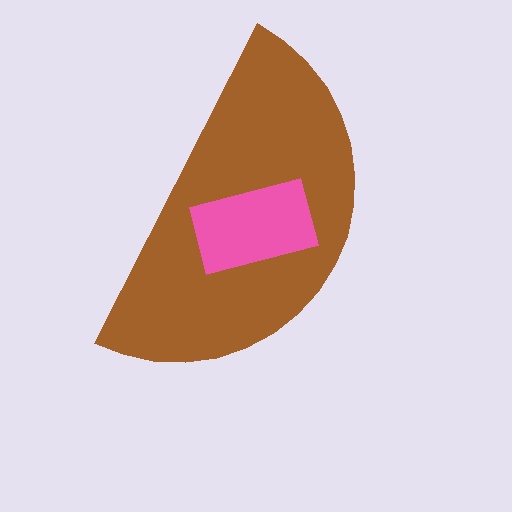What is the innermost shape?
The pink rectangle.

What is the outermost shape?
The brown semicircle.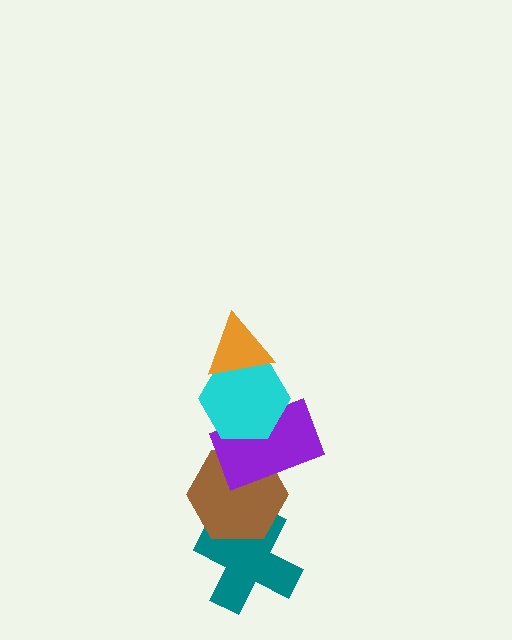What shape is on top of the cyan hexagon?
The orange triangle is on top of the cyan hexagon.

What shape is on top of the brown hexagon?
The purple rectangle is on top of the brown hexagon.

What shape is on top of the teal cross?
The brown hexagon is on top of the teal cross.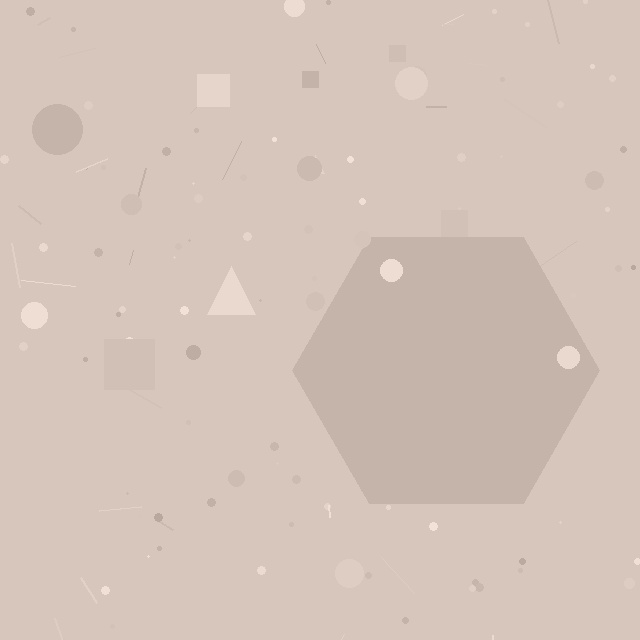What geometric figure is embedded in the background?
A hexagon is embedded in the background.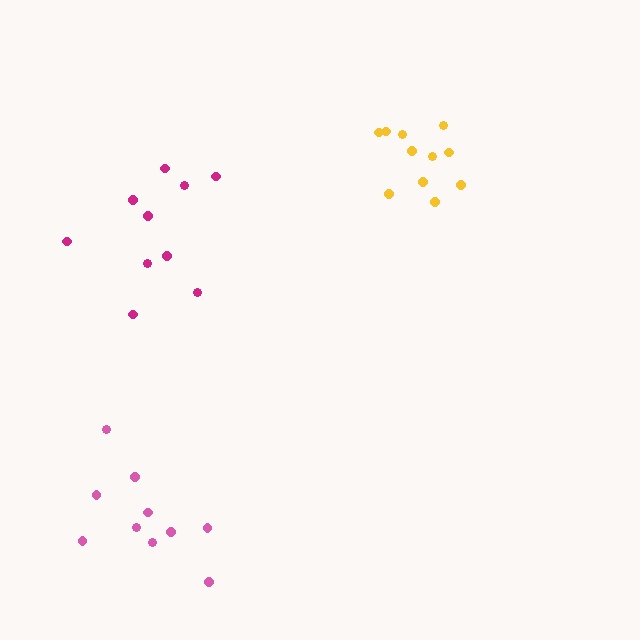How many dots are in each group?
Group 1: 11 dots, Group 2: 10 dots, Group 3: 10 dots (31 total).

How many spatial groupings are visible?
There are 3 spatial groupings.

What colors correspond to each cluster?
The clusters are colored: yellow, pink, magenta.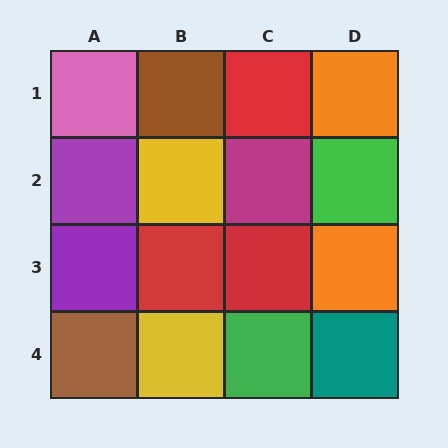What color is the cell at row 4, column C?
Green.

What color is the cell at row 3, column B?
Red.